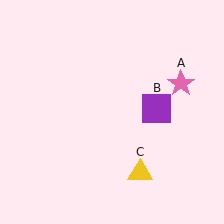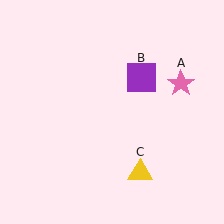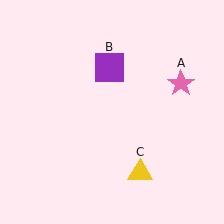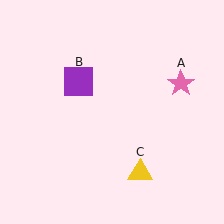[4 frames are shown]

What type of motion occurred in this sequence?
The purple square (object B) rotated counterclockwise around the center of the scene.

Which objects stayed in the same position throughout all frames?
Pink star (object A) and yellow triangle (object C) remained stationary.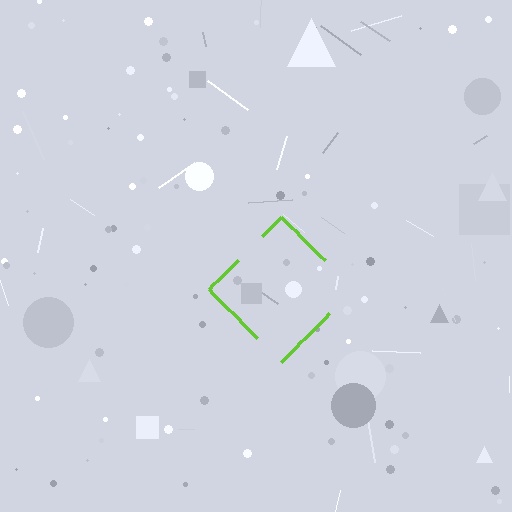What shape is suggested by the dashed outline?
The dashed outline suggests a diamond.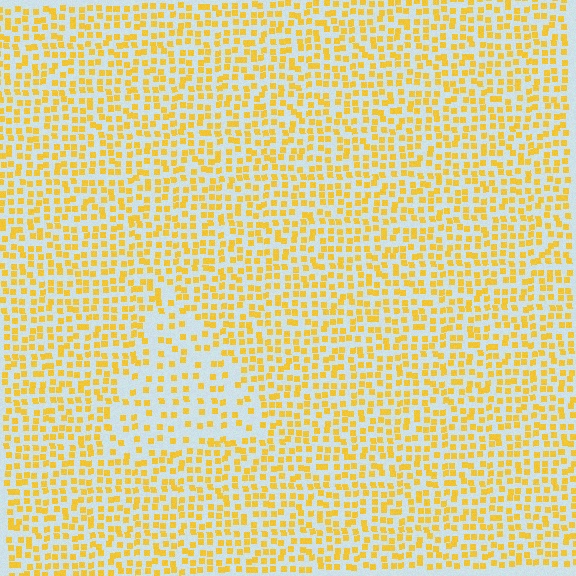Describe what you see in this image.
The image contains small yellow elements arranged at two different densities. A triangle-shaped region is visible where the elements are less densely packed than the surrounding area.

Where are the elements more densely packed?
The elements are more densely packed outside the triangle boundary.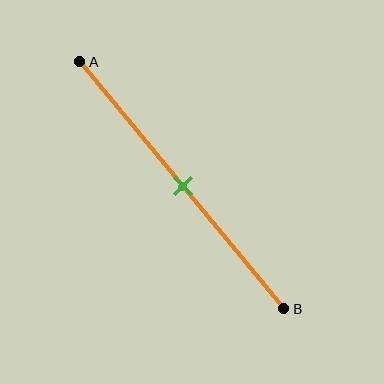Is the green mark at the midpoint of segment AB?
Yes, the mark is approximately at the midpoint.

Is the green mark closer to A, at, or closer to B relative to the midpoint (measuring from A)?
The green mark is approximately at the midpoint of segment AB.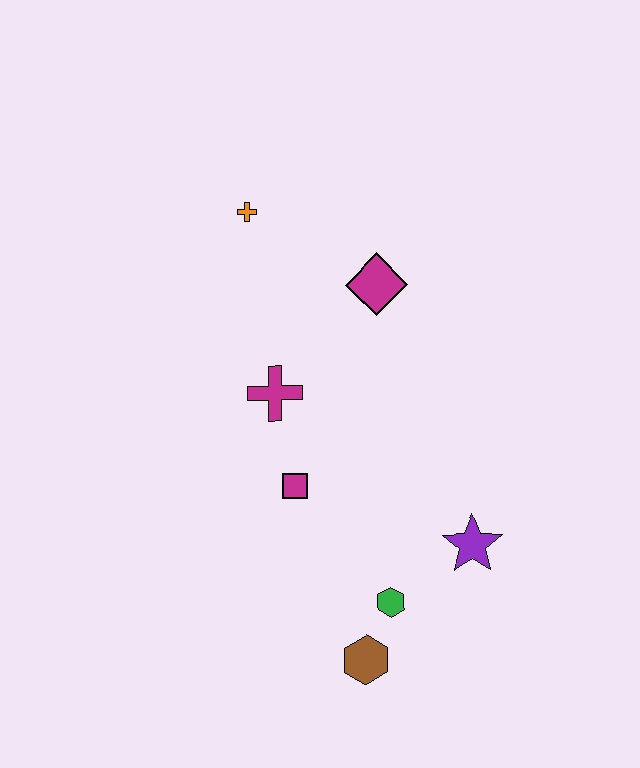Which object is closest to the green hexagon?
The brown hexagon is closest to the green hexagon.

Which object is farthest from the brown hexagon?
The orange cross is farthest from the brown hexagon.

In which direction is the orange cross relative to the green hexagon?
The orange cross is above the green hexagon.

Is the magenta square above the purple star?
Yes